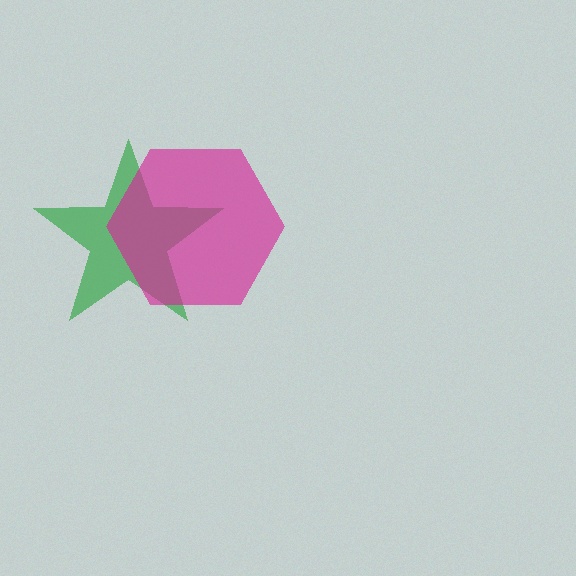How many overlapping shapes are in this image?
There are 2 overlapping shapes in the image.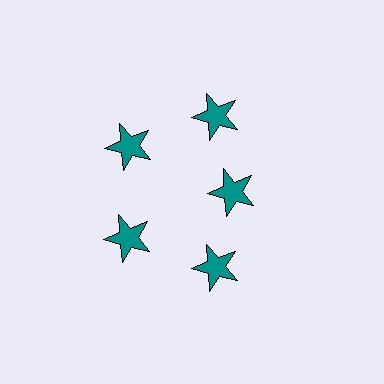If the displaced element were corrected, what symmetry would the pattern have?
It would have 5-fold rotational symmetry — the pattern would map onto itself every 72 degrees.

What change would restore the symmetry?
The symmetry would be restored by moving it outward, back onto the ring so that all 5 stars sit at equal angles and equal distance from the center.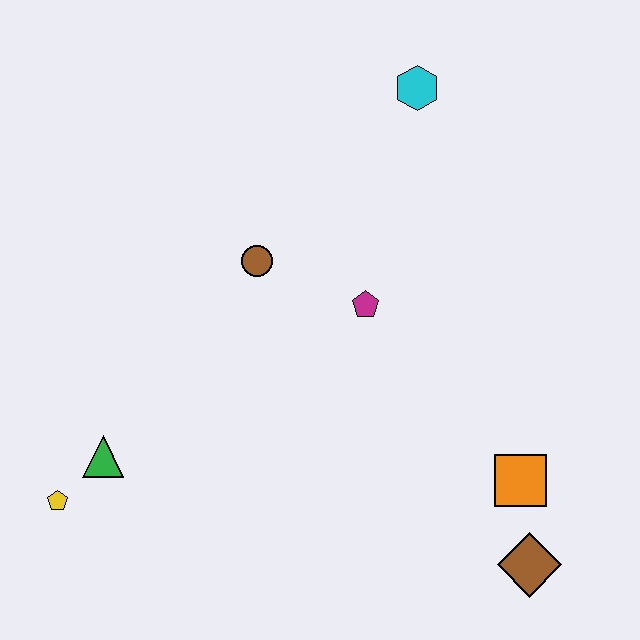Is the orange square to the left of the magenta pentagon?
No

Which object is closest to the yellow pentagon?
The green triangle is closest to the yellow pentagon.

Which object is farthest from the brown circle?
The brown diamond is farthest from the brown circle.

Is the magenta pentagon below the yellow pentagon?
No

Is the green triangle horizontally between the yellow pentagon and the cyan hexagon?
Yes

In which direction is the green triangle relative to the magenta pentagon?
The green triangle is to the left of the magenta pentagon.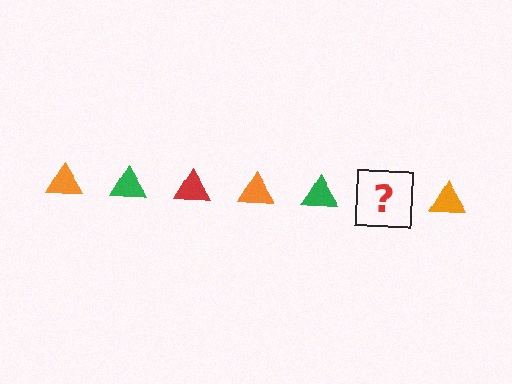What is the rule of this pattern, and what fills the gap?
The rule is that the pattern cycles through orange, green, red triangles. The gap should be filled with a red triangle.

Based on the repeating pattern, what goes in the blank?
The blank should be a red triangle.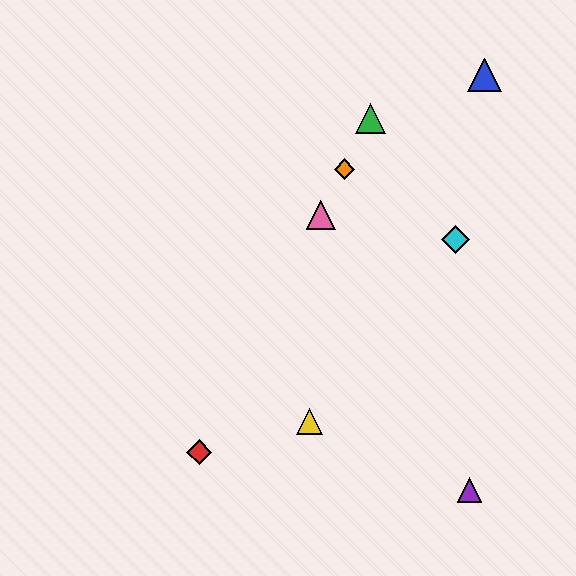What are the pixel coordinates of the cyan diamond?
The cyan diamond is at (456, 240).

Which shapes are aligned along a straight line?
The red diamond, the green triangle, the orange diamond, the pink triangle are aligned along a straight line.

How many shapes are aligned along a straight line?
4 shapes (the red diamond, the green triangle, the orange diamond, the pink triangle) are aligned along a straight line.